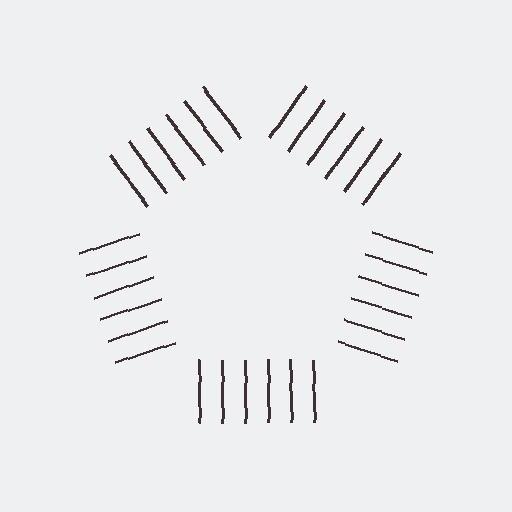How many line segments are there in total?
30 — 6 along each of the 5 edges.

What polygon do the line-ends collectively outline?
An illusory pentagon — the line segments terminate on its edges but no continuous stroke is drawn.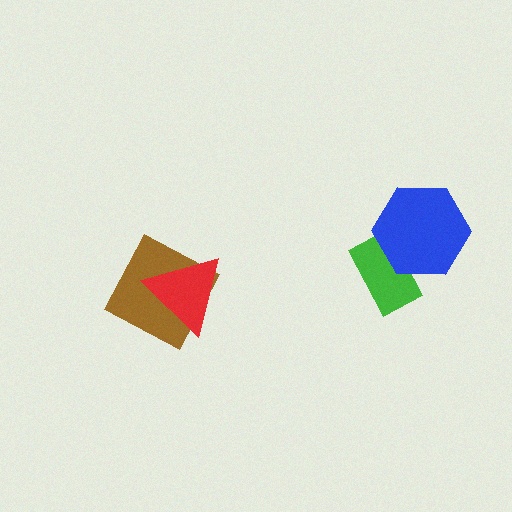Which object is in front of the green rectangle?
The blue hexagon is in front of the green rectangle.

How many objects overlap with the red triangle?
1 object overlaps with the red triangle.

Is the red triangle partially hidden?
No, no other shape covers it.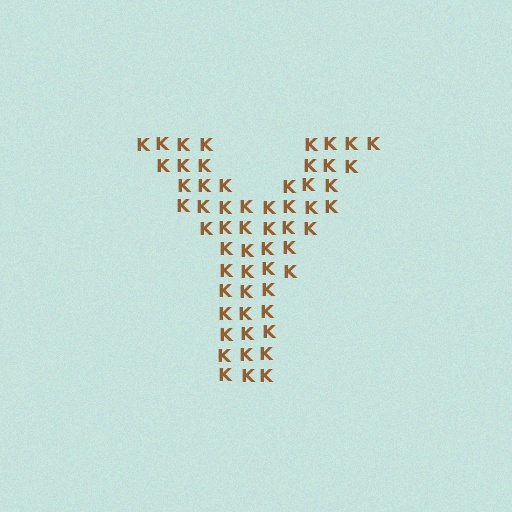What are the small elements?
The small elements are letter K's.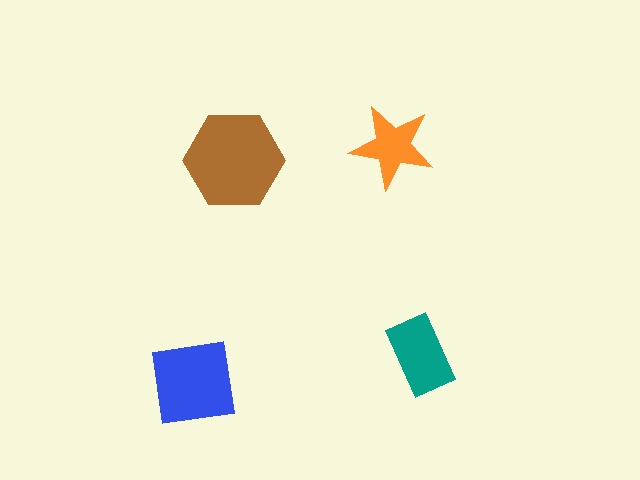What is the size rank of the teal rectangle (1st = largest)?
3rd.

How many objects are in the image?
There are 4 objects in the image.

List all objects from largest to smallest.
The brown hexagon, the blue square, the teal rectangle, the orange star.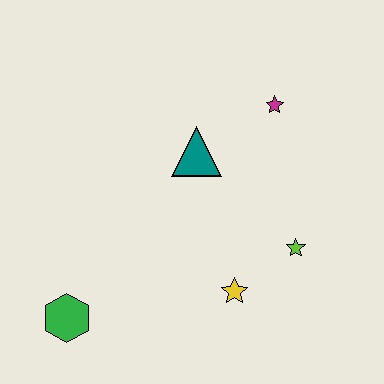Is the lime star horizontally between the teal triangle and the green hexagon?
No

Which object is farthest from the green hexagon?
The magenta star is farthest from the green hexagon.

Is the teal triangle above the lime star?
Yes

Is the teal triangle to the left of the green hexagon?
No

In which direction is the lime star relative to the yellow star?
The lime star is to the right of the yellow star.